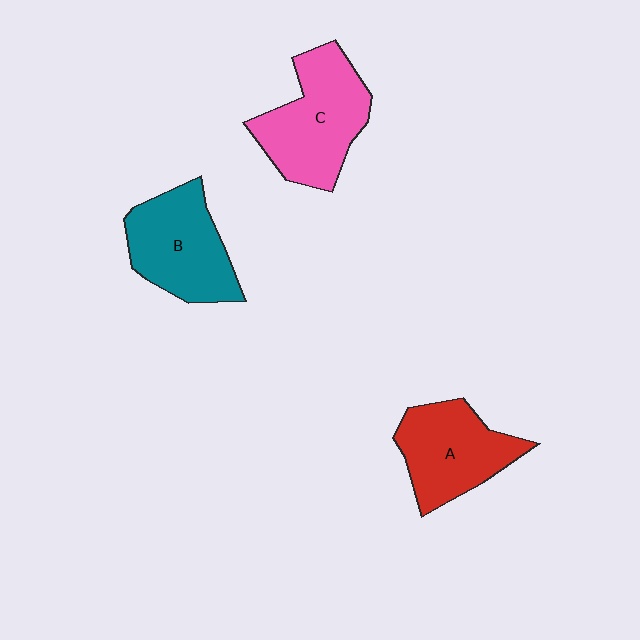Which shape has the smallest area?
Shape A (red).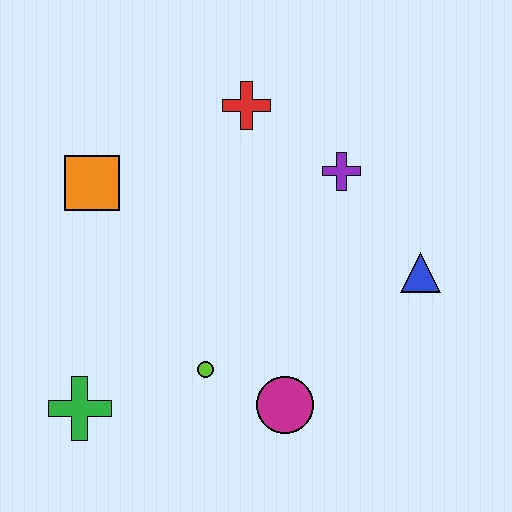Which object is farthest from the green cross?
The blue triangle is farthest from the green cross.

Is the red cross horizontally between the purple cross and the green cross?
Yes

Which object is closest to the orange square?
The red cross is closest to the orange square.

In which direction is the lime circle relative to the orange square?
The lime circle is below the orange square.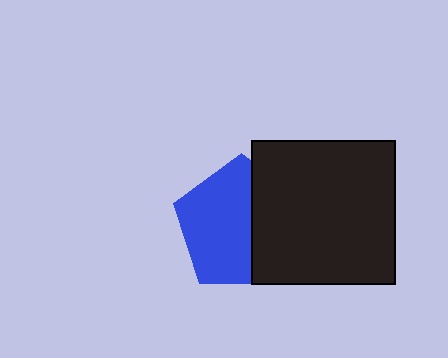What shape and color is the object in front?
The object in front is a black square.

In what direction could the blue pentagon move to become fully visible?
The blue pentagon could move left. That would shift it out from behind the black square entirely.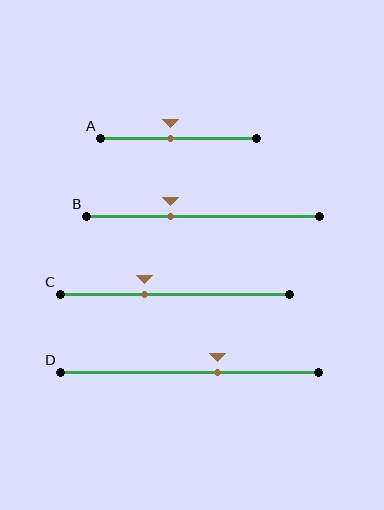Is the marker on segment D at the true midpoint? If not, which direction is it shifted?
No, the marker on segment D is shifted to the right by about 11% of the segment length.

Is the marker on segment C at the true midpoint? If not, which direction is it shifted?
No, the marker on segment C is shifted to the left by about 13% of the segment length.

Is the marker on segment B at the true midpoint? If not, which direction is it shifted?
No, the marker on segment B is shifted to the left by about 14% of the segment length.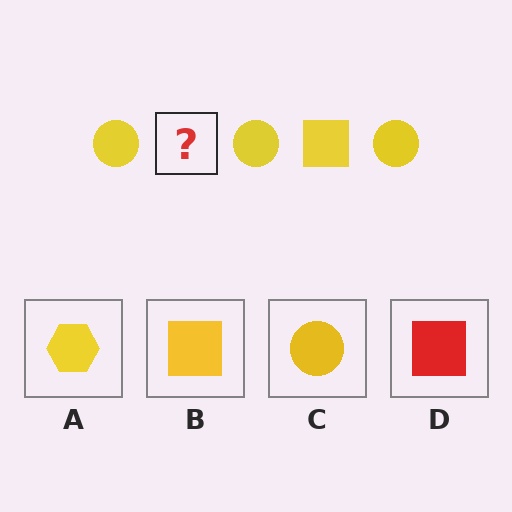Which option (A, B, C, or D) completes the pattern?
B.